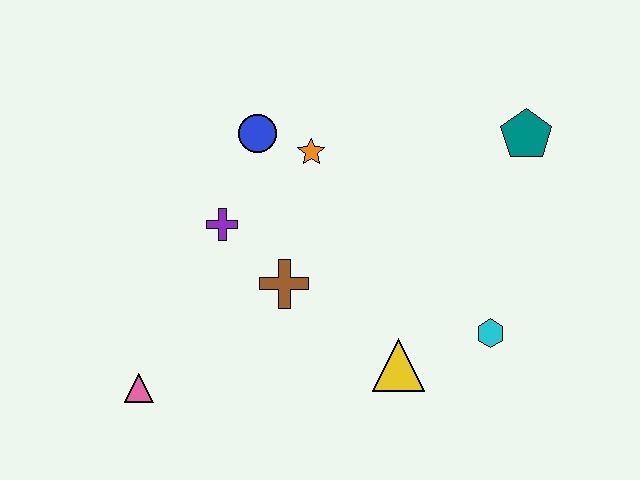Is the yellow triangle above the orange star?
No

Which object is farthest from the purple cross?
The teal pentagon is farthest from the purple cross.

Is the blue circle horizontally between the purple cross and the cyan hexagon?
Yes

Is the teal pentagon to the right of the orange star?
Yes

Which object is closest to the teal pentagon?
The cyan hexagon is closest to the teal pentagon.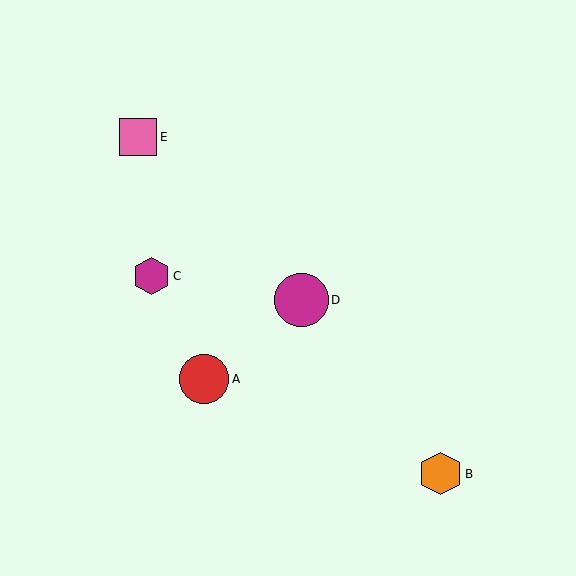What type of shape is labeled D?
Shape D is a magenta circle.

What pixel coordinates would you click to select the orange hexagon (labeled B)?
Click at (441, 474) to select the orange hexagon B.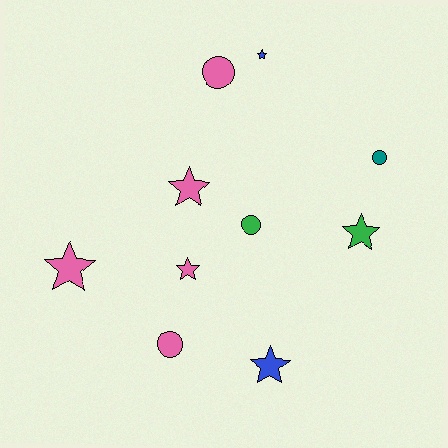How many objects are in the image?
There are 10 objects.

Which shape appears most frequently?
Star, with 6 objects.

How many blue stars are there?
There are 2 blue stars.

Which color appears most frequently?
Pink, with 5 objects.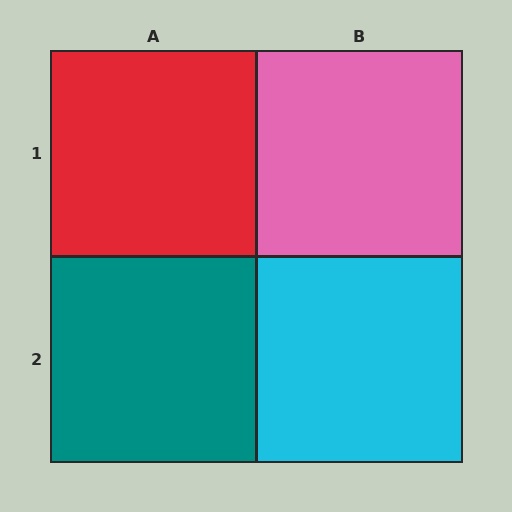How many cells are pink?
1 cell is pink.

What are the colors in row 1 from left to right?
Red, pink.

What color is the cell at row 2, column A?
Teal.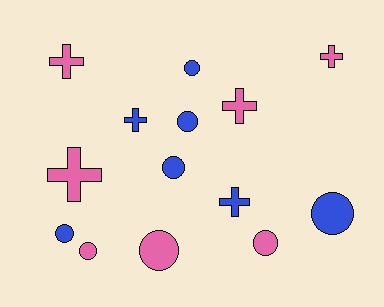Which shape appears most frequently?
Circle, with 8 objects.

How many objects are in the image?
There are 14 objects.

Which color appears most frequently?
Blue, with 7 objects.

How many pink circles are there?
There are 3 pink circles.